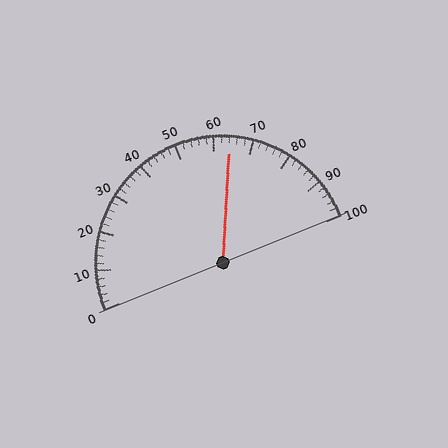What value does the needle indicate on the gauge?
The needle indicates approximately 64.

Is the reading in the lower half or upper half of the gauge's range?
The reading is in the upper half of the range (0 to 100).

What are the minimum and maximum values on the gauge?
The gauge ranges from 0 to 100.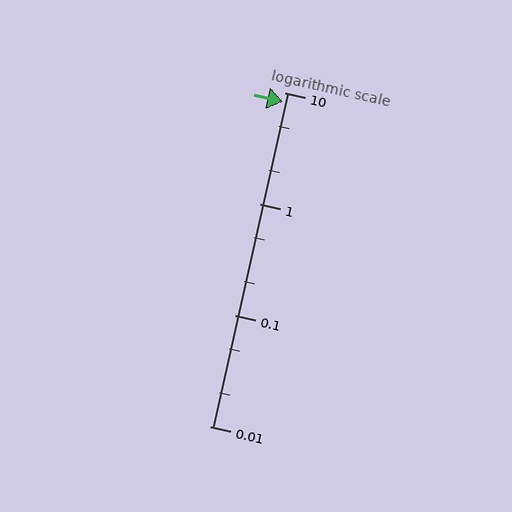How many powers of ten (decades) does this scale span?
The scale spans 3 decades, from 0.01 to 10.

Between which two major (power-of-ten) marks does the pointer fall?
The pointer is between 1 and 10.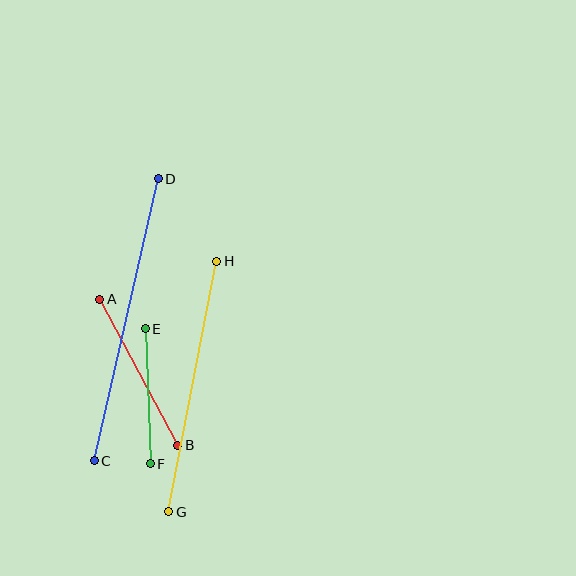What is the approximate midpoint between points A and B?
The midpoint is at approximately (139, 372) pixels.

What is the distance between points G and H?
The distance is approximately 255 pixels.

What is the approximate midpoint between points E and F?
The midpoint is at approximately (148, 396) pixels.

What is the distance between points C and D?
The distance is approximately 289 pixels.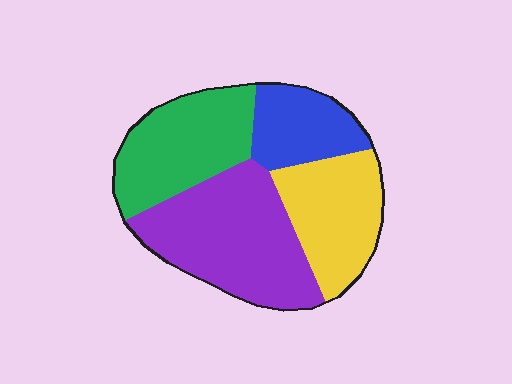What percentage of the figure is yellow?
Yellow takes up less than a quarter of the figure.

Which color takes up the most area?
Purple, at roughly 35%.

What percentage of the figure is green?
Green covers about 25% of the figure.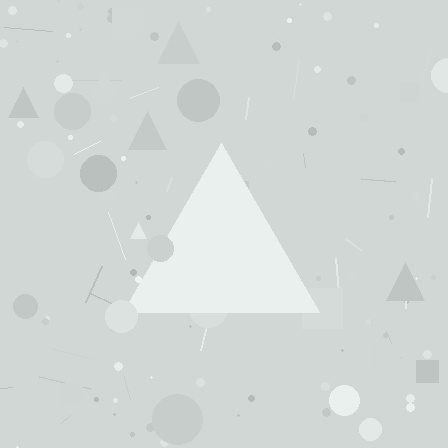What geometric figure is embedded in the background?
A triangle is embedded in the background.